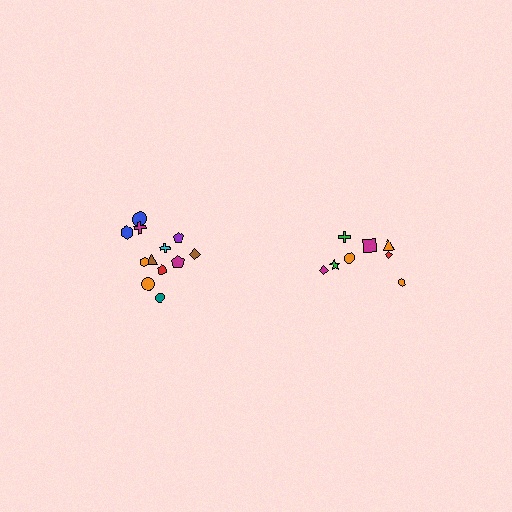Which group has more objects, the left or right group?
The left group.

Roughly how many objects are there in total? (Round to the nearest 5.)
Roughly 20 objects in total.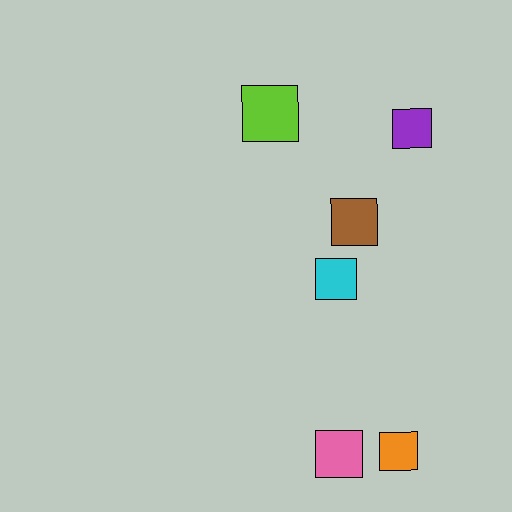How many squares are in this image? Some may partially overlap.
There are 6 squares.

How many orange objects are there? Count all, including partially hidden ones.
There is 1 orange object.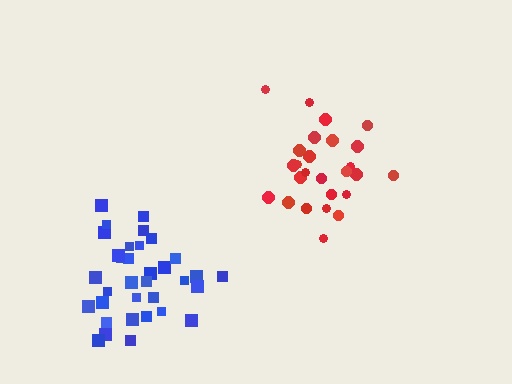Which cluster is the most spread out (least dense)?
Red.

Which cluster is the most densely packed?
Blue.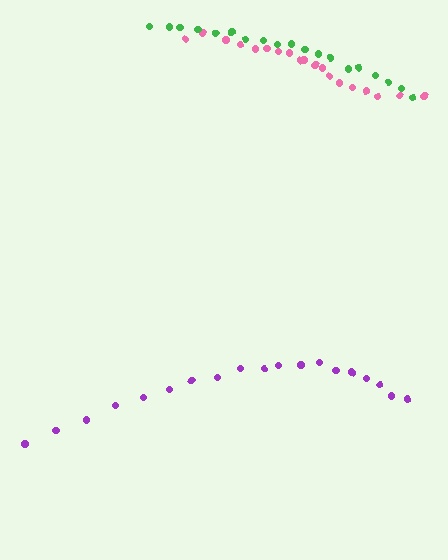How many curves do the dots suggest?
There are 3 distinct paths.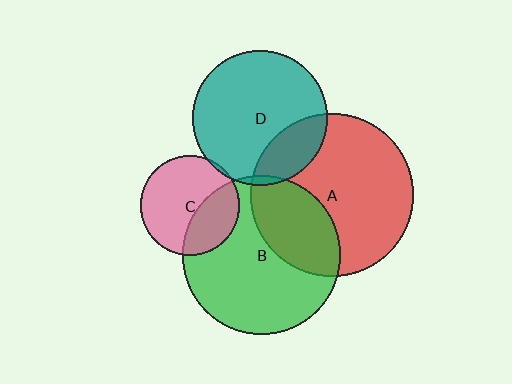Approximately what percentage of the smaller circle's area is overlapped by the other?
Approximately 35%.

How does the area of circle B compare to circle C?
Approximately 2.5 times.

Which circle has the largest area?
Circle A (red).